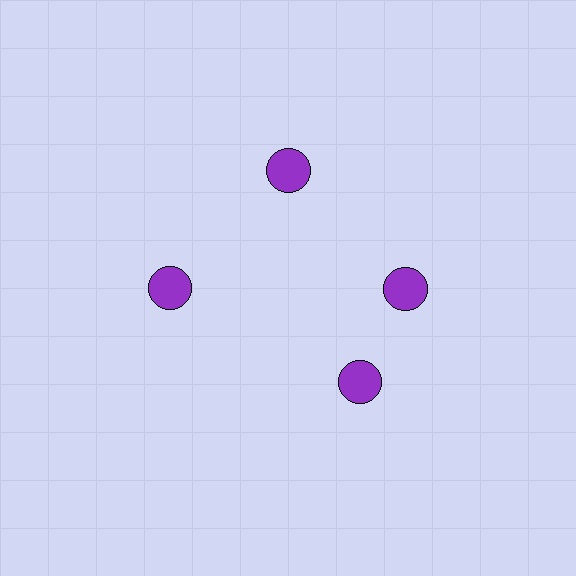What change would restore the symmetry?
The symmetry would be restored by rotating it back into even spacing with its neighbors so that all 4 circles sit at equal angles and equal distance from the center.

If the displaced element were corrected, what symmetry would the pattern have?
It would have 4-fold rotational symmetry — the pattern would map onto itself every 90 degrees.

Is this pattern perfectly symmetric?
No. The 4 purple circles are arranged in a ring, but one element near the 6 o'clock position is rotated out of alignment along the ring, breaking the 4-fold rotational symmetry.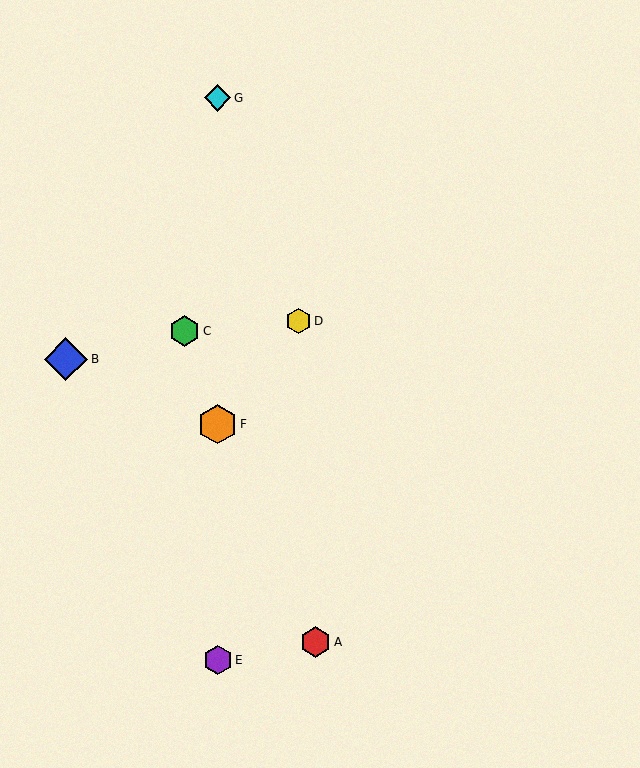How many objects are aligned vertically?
3 objects (E, F, G) are aligned vertically.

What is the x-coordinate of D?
Object D is at x≈299.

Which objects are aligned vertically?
Objects E, F, G are aligned vertically.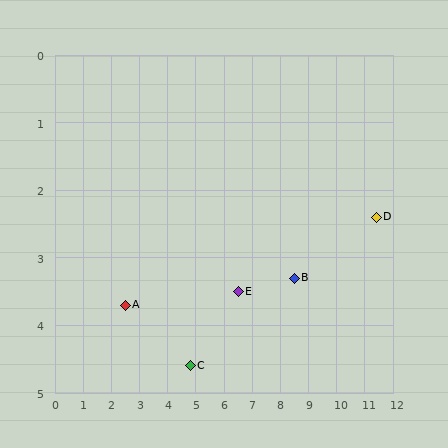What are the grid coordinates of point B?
Point B is at approximately (8.5, 3.3).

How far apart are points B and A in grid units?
Points B and A are about 6.0 grid units apart.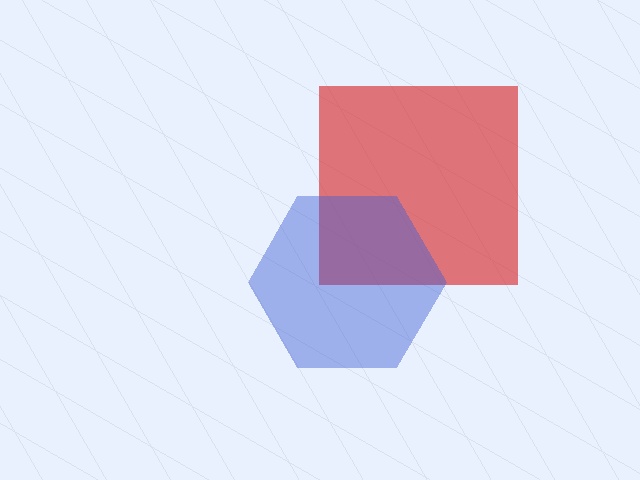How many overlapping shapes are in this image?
There are 2 overlapping shapes in the image.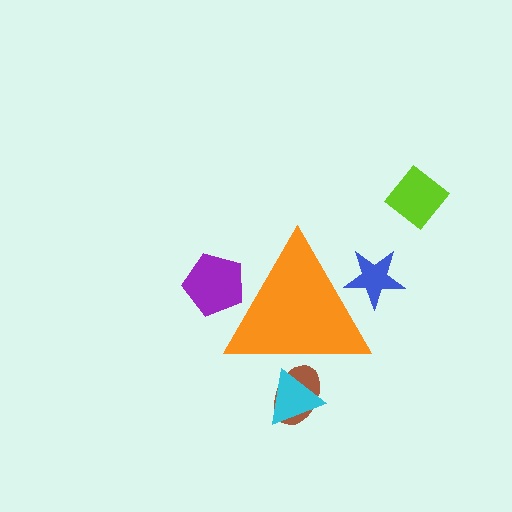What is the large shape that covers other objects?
An orange triangle.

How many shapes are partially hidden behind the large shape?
4 shapes are partially hidden.